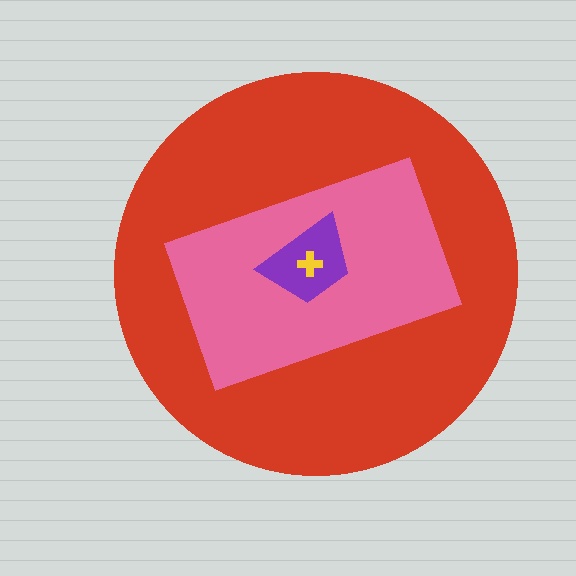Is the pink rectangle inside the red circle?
Yes.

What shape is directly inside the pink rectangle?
The purple trapezoid.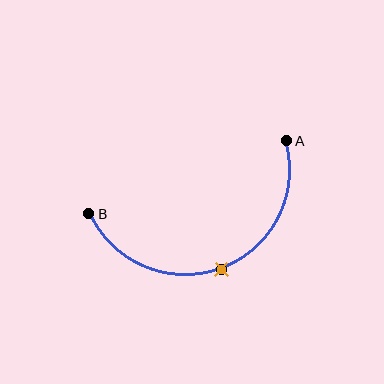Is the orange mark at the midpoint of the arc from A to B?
Yes. The orange mark lies on the arc at equal arc-length from both A and B — it is the arc midpoint.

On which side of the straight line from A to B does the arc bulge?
The arc bulges below the straight line connecting A and B.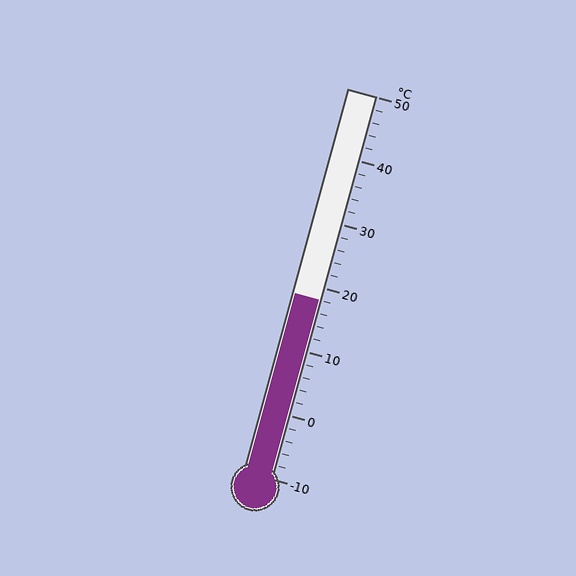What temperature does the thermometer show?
The thermometer shows approximately 18°C.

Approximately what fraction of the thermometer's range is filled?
The thermometer is filled to approximately 45% of its range.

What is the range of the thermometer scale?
The thermometer scale ranges from -10°C to 50°C.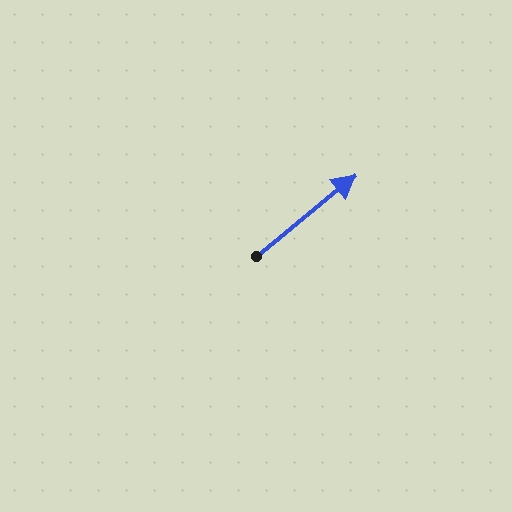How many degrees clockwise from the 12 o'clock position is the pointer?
Approximately 51 degrees.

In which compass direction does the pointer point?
Northeast.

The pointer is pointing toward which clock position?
Roughly 2 o'clock.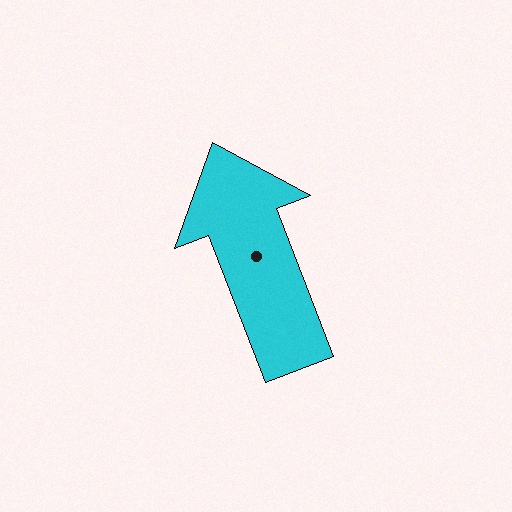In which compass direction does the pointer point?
North.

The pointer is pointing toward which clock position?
Roughly 11 o'clock.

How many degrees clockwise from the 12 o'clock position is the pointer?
Approximately 339 degrees.